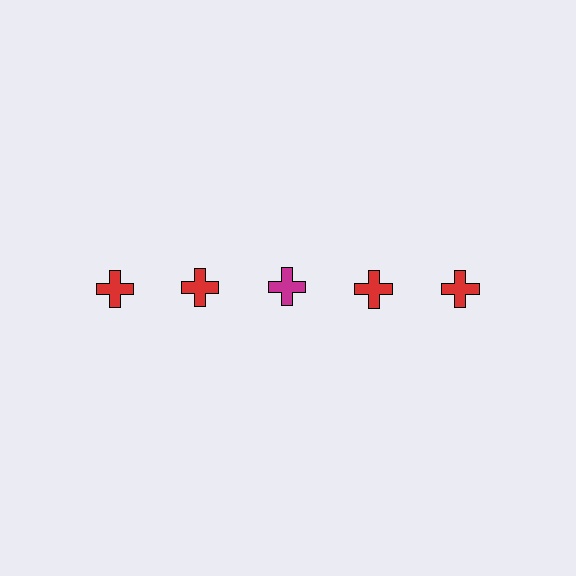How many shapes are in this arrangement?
There are 5 shapes arranged in a grid pattern.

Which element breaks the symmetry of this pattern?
The magenta cross in the top row, center column breaks the symmetry. All other shapes are red crosses.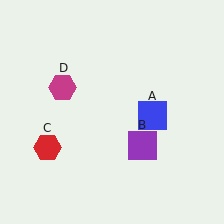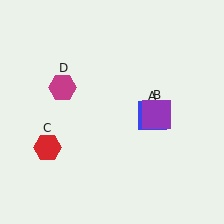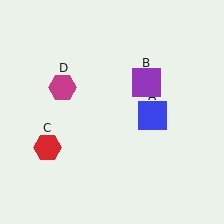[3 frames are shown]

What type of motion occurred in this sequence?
The purple square (object B) rotated counterclockwise around the center of the scene.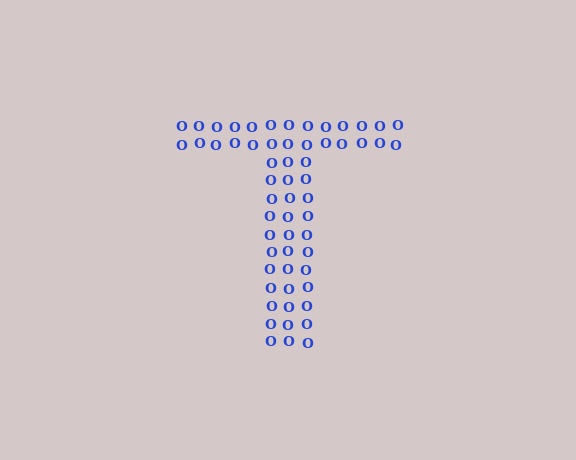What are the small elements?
The small elements are letter O's.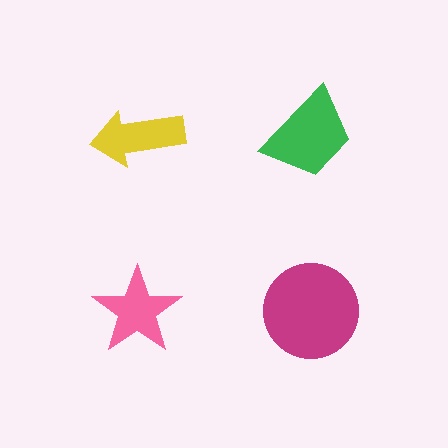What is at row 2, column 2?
A magenta circle.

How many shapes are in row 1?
2 shapes.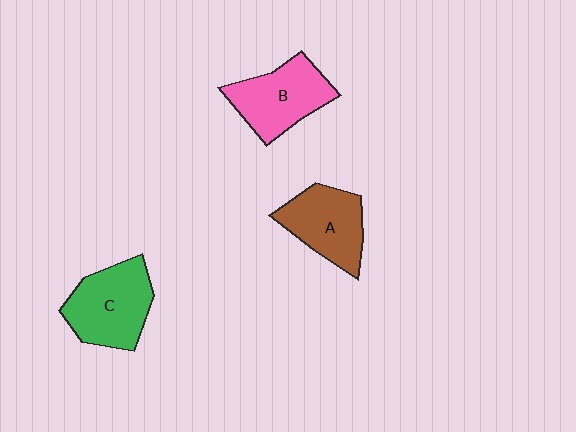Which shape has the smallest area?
Shape A (brown).